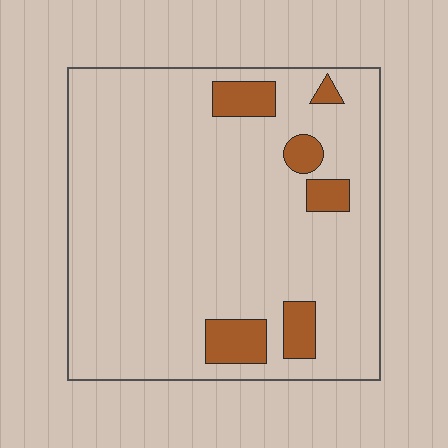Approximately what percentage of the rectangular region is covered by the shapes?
Approximately 10%.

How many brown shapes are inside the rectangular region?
6.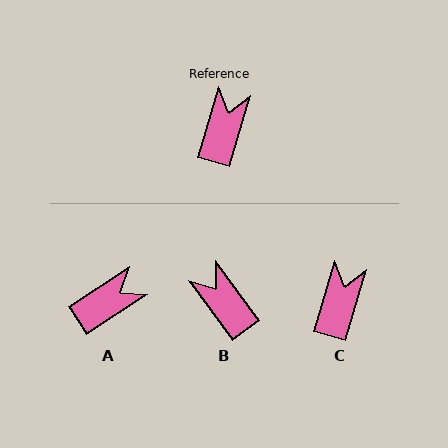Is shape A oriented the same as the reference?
No, it is off by about 40 degrees.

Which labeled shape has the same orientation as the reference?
C.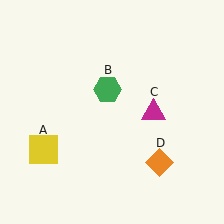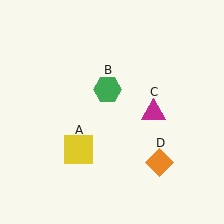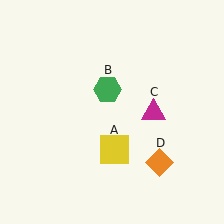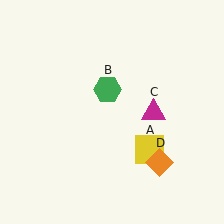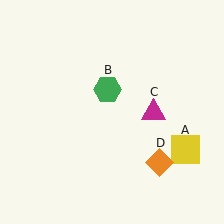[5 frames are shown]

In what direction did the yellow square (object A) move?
The yellow square (object A) moved right.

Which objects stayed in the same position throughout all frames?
Green hexagon (object B) and magenta triangle (object C) and orange diamond (object D) remained stationary.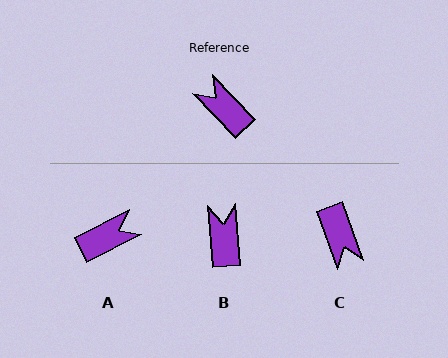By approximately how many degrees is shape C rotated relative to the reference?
Approximately 157 degrees counter-clockwise.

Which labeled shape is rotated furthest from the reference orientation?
C, about 157 degrees away.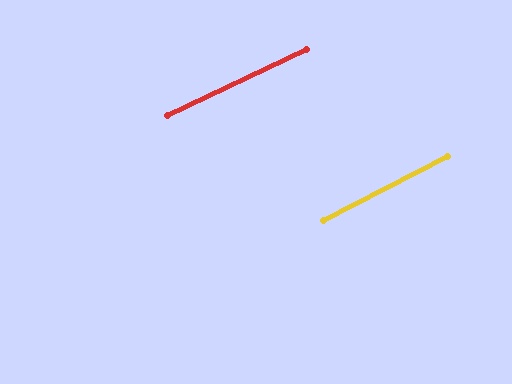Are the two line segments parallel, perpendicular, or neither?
Parallel — their directions differ by only 2.0°.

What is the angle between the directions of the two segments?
Approximately 2 degrees.